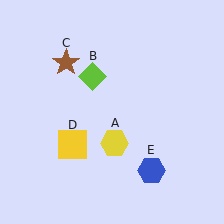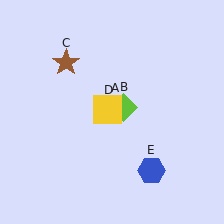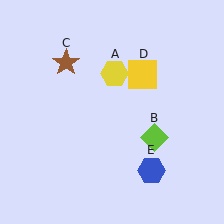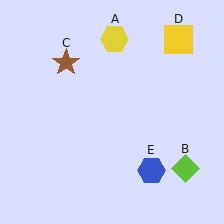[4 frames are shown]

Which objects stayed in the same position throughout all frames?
Brown star (object C) and blue hexagon (object E) remained stationary.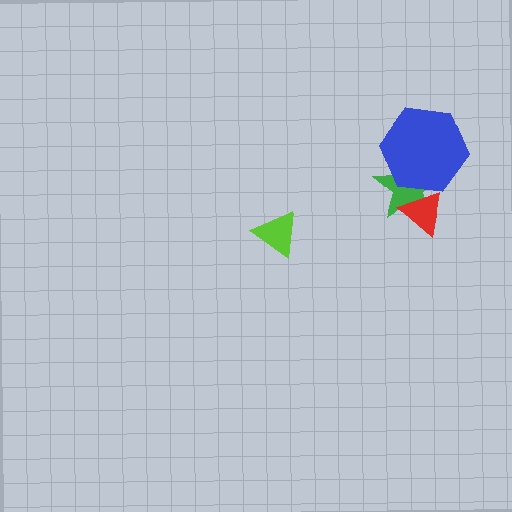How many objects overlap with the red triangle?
2 objects overlap with the red triangle.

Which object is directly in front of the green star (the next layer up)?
The blue hexagon is directly in front of the green star.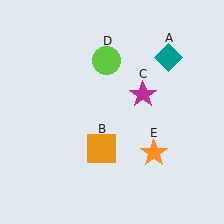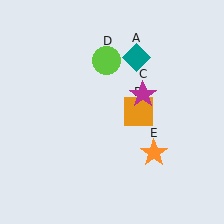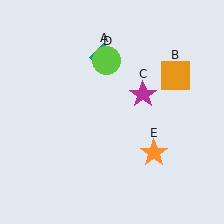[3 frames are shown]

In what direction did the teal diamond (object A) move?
The teal diamond (object A) moved left.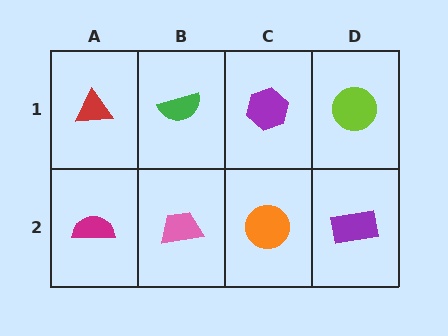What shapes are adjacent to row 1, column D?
A purple rectangle (row 2, column D), a purple hexagon (row 1, column C).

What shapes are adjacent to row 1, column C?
An orange circle (row 2, column C), a green semicircle (row 1, column B), a lime circle (row 1, column D).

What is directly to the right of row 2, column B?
An orange circle.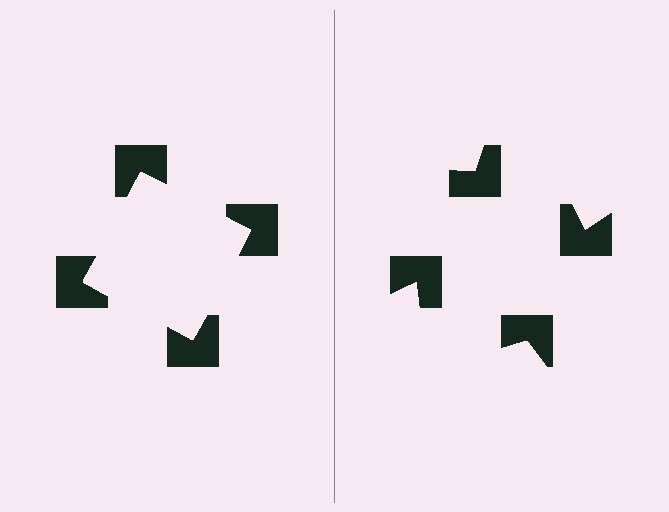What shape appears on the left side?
An illusory square.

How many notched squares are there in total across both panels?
8 — 4 on each side.